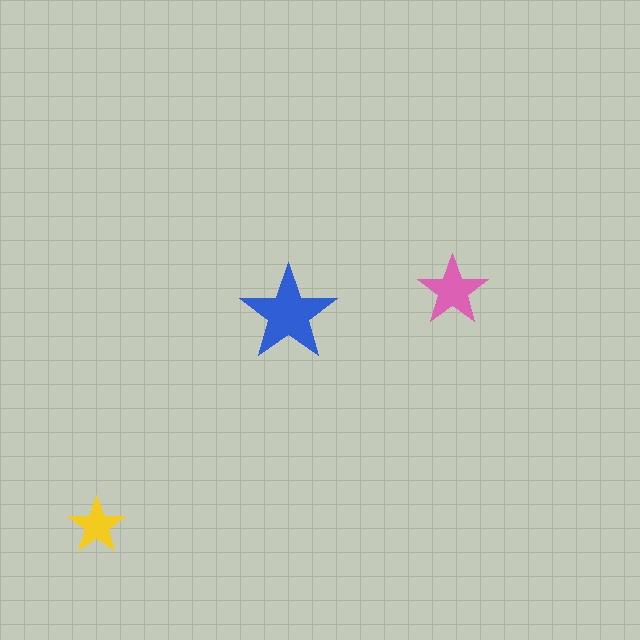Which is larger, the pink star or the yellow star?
The pink one.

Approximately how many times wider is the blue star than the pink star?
About 1.5 times wider.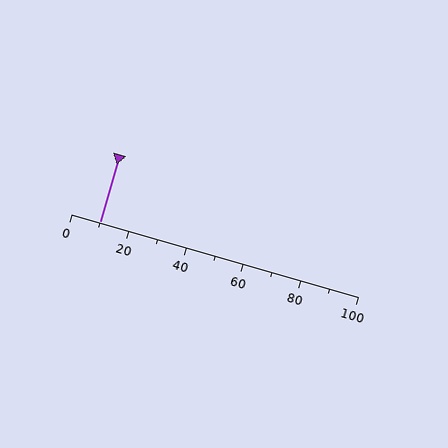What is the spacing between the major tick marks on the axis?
The major ticks are spaced 20 apart.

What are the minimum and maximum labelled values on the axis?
The axis runs from 0 to 100.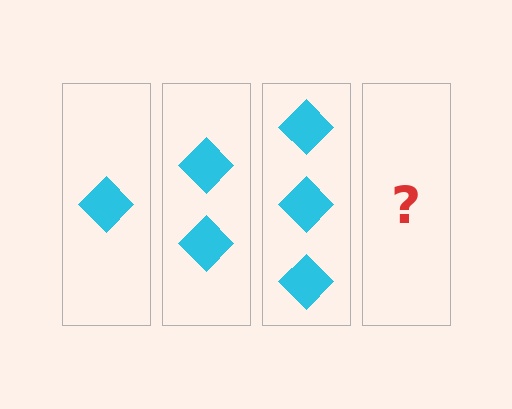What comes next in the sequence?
The next element should be 4 diamonds.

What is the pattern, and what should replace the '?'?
The pattern is that each step adds one more diamond. The '?' should be 4 diamonds.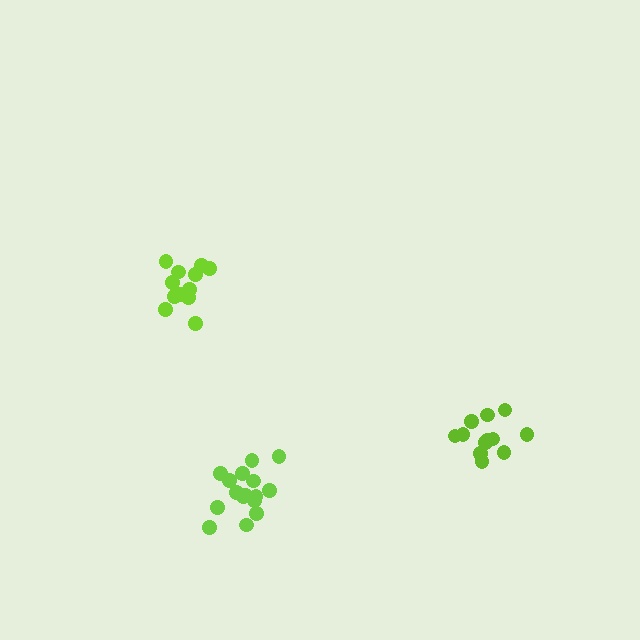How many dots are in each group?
Group 1: 13 dots, Group 2: 12 dots, Group 3: 16 dots (41 total).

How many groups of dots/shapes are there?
There are 3 groups.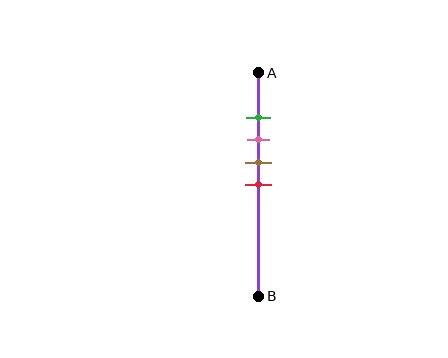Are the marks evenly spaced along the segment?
Yes, the marks are approximately evenly spaced.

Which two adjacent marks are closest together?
The green and pink marks are the closest adjacent pair.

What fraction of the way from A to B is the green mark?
The green mark is approximately 20% (0.2) of the way from A to B.